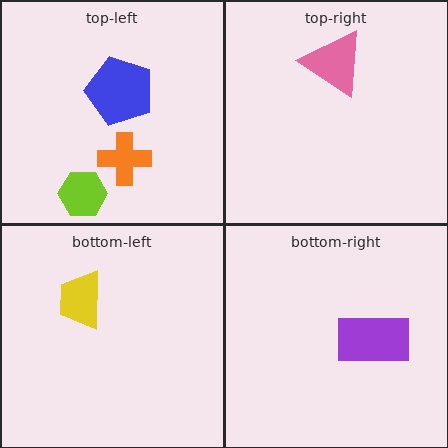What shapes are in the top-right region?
The pink triangle.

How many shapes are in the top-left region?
3.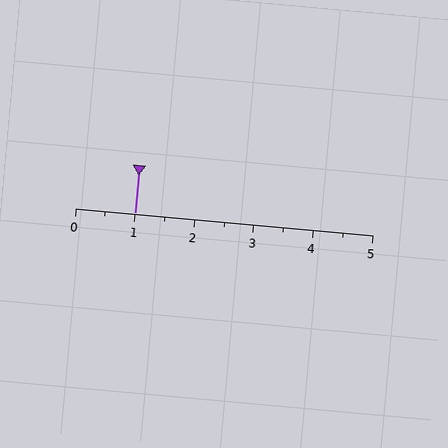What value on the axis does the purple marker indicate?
The marker indicates approximately 1.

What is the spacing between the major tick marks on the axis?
The major ticks are spaced 1 apart.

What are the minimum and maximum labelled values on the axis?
The axis runs from 0 to 5.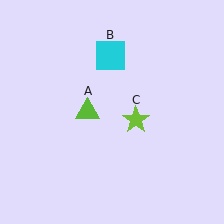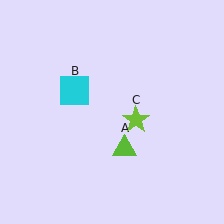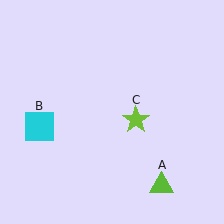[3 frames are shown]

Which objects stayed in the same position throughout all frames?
Lime star (object C) remained stationary.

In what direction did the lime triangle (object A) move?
The lime triangle (object A) moved down and to the right.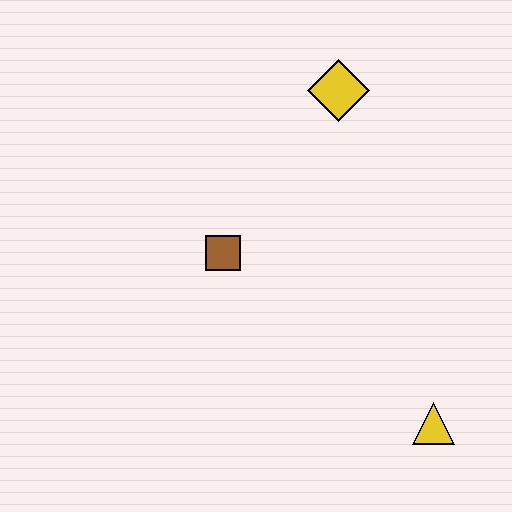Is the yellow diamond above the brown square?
Yes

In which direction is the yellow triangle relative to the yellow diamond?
The yellow triangle is below the yellow diamond.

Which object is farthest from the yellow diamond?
The yellow triangle is farthest from the yellow diamond.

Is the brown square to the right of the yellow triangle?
No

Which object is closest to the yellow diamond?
The brown square is closest to the yellow diamond.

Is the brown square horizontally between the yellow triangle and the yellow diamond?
No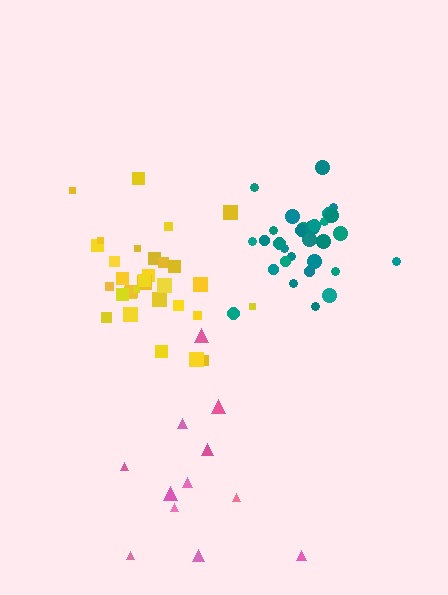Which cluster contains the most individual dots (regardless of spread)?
Yellow (31).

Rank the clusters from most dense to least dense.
teal, yellow, pink.